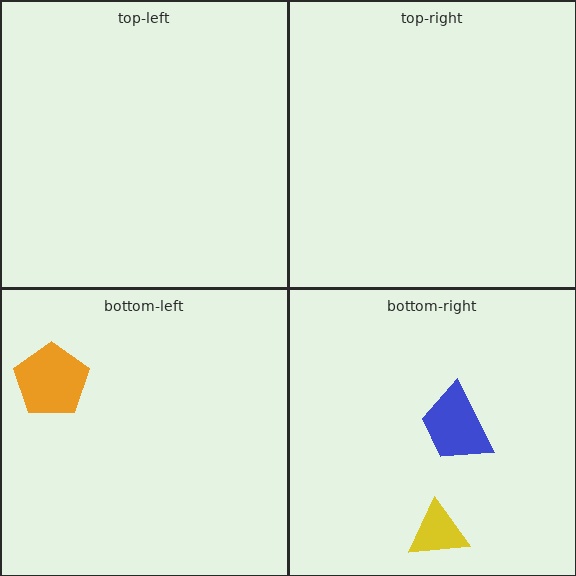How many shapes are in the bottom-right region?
2.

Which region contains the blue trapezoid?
The bottom-right region.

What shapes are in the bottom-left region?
The orange pentagon.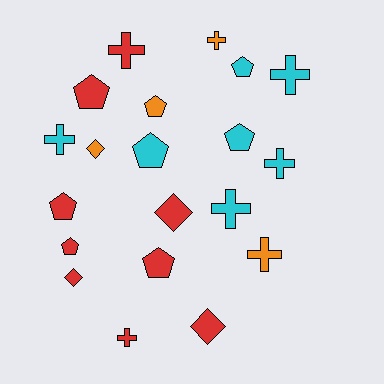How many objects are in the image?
There are 20 objects.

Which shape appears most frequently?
Pentagon, with 8 objects.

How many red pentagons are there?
There are 4 red pentagons.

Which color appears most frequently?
Red, with 9 objects.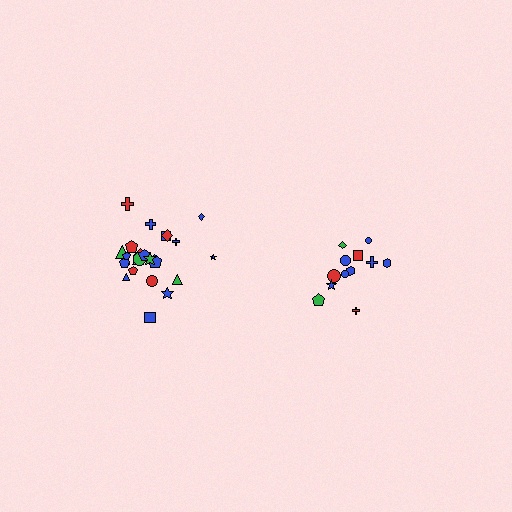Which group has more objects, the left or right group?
The left group.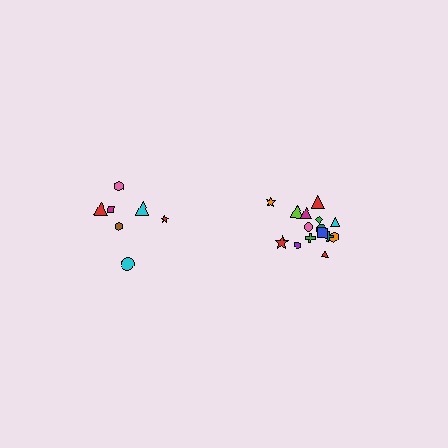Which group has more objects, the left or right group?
The right group.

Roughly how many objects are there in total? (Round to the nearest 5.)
Roughly 20 objects in total.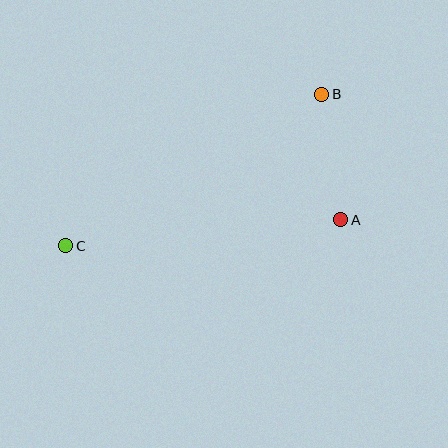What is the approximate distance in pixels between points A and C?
The distance between A and C is approximately 276 pixels.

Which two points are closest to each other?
Points A and B are closest to each other.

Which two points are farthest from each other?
Points B and C are farthest from each other.